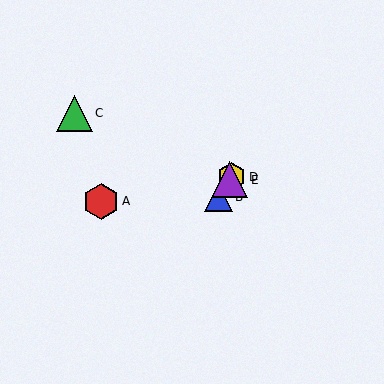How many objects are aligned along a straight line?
3 objects (B, D, E) are aligned along a straight line.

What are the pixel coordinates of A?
Object A is at (101, 201).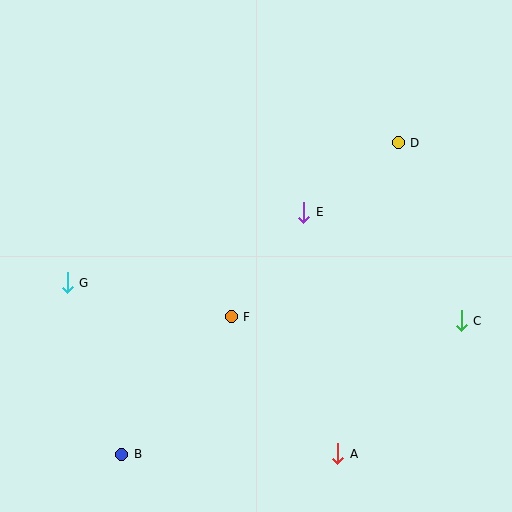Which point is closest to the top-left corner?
Point G is closest to the top-left corner.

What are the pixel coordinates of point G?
Point G is at (67, 283).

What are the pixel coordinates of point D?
Point D is at (398, 143).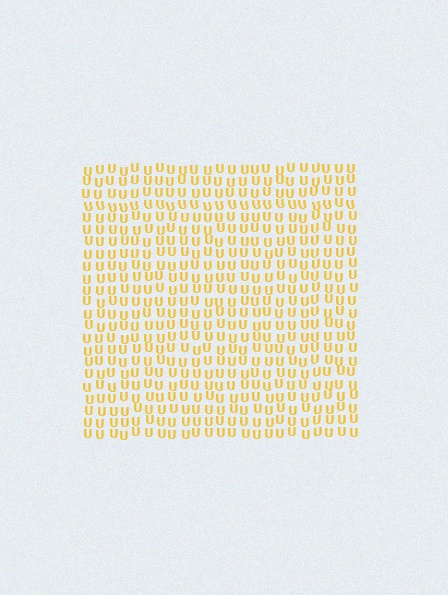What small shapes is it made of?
It is made of small letter U's.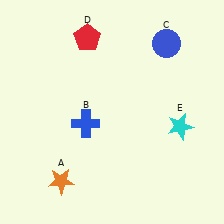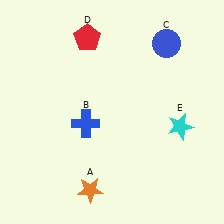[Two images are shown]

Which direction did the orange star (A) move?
The orange star (A) moved right.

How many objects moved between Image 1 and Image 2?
1 object moved between the two images.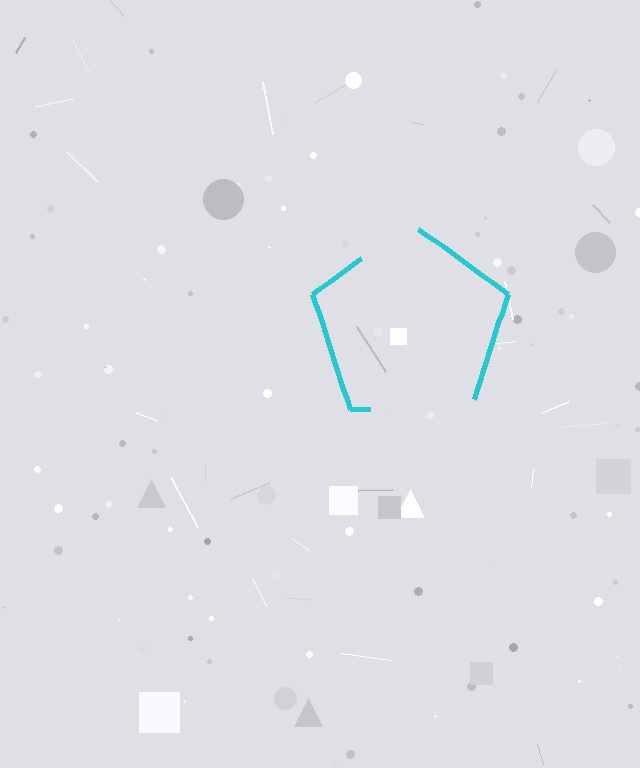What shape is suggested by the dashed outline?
The dashed outline suggests a pentagon.